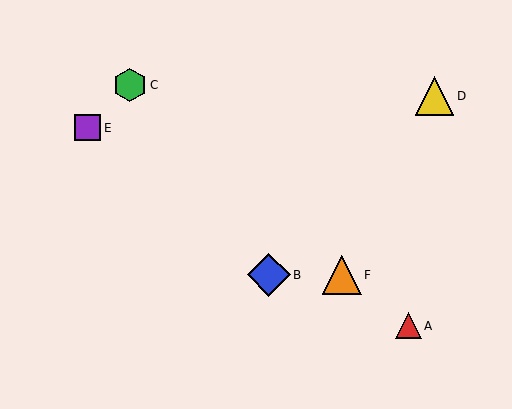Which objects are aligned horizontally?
Objects B, F are aligned horizontally.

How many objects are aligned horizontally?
2 objects (B, F) are aligned horizontally.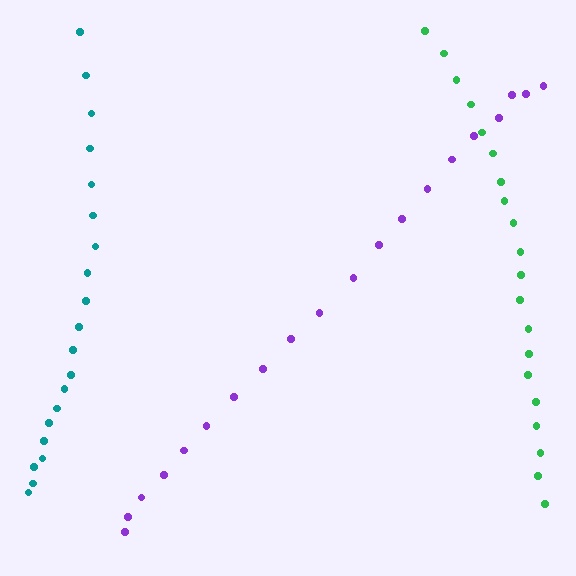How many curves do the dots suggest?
There are 3 distinct paths.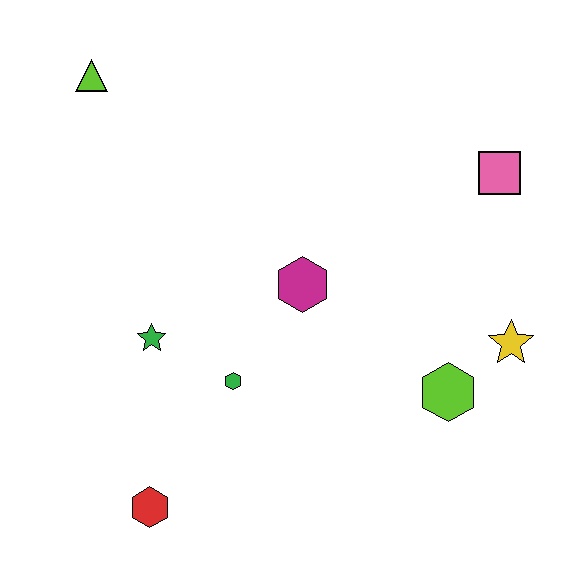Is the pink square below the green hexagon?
No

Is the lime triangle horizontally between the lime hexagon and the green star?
No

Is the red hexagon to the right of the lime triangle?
Yes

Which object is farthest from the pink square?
The red hexagon is farthest from the pink square.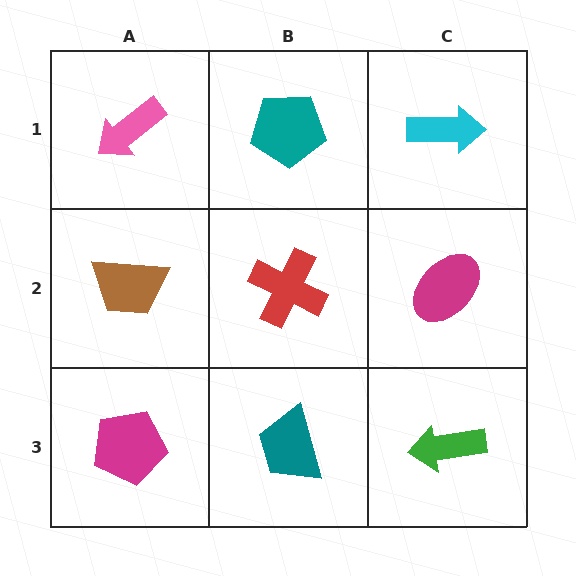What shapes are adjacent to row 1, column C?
A magenta ellipse (row 2, column C), a teal pentagon (row 1, column B).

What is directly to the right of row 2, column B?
A magenta ellipse.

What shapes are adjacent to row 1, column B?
A red cross (row 2, column B), a pink arrow (row 1, column A), a cyan arrow (row 1, column C).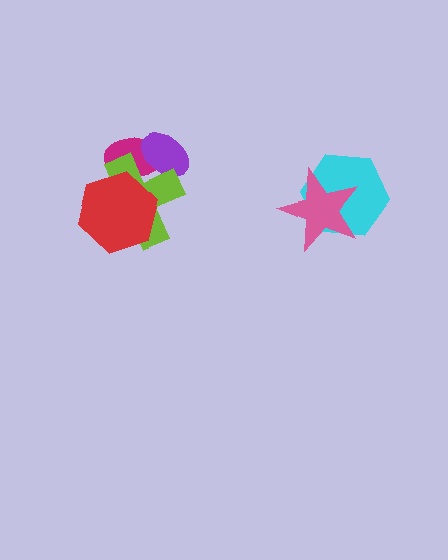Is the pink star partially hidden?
No, no other shape covers it.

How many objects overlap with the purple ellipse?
2 objects overlap with the purple ellipse.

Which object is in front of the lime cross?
The red hexagon is in front of the lime cross.